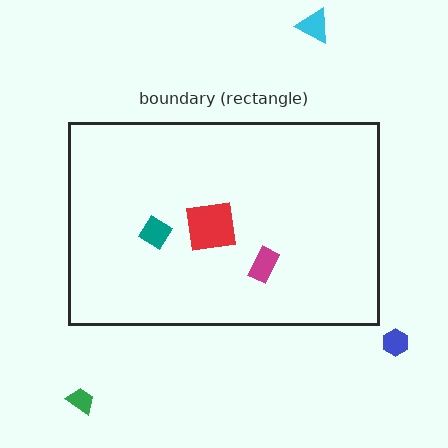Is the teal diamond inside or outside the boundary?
Inside.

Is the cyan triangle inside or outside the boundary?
Outside.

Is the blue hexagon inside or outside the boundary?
Outside.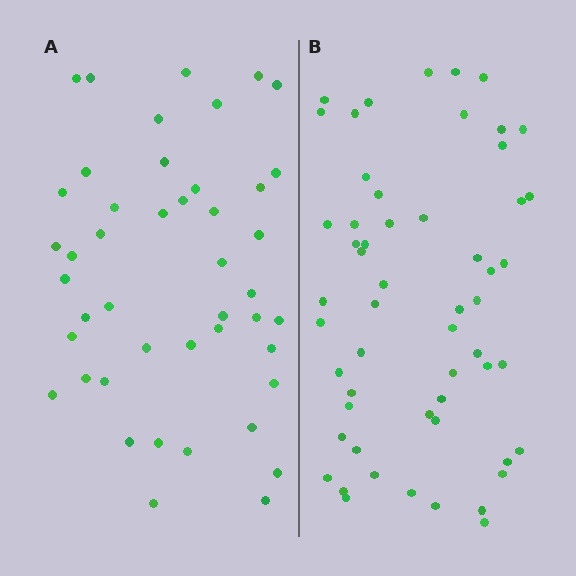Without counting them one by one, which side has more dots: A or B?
Region B (the right region) has more dots.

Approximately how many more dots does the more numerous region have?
Region B has roughly 12 or so more dots than region A.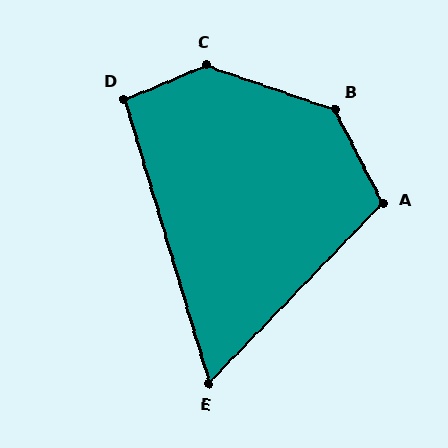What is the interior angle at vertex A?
Approximately 109 degrees (obtuse).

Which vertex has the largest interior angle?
C, at approximately 139 degrees.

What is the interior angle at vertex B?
Approximately 135 degrees (obtuse).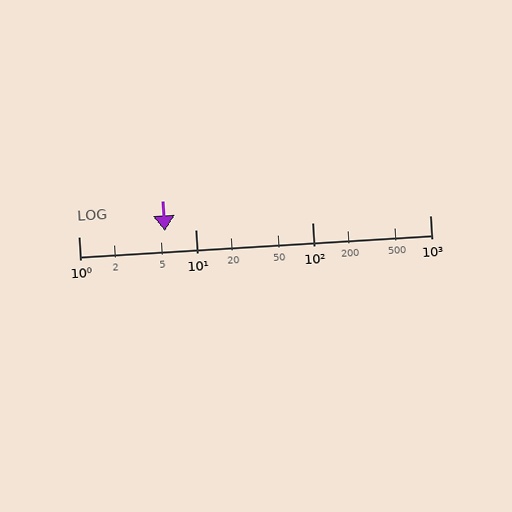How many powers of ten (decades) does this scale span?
The scale spans 3 decades, from 1 to 1000.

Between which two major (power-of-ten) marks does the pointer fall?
The pointer is between 1 and 10.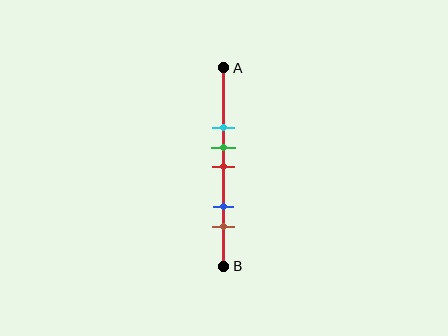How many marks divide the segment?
There are 5 marks dividing the segment.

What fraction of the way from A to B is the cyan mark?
The cyan mark is approximately 30% (0.3) of the way from A to B.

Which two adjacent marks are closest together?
The green and red marks are the closest adjacent pair.